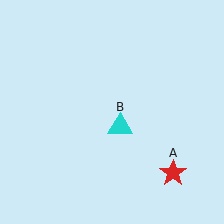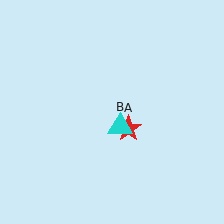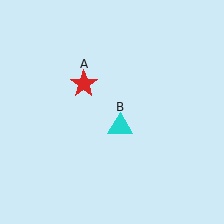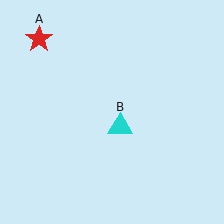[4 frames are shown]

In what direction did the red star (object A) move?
The red star (object A) moved up and to the left.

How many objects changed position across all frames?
1 object changed position: red star (object A).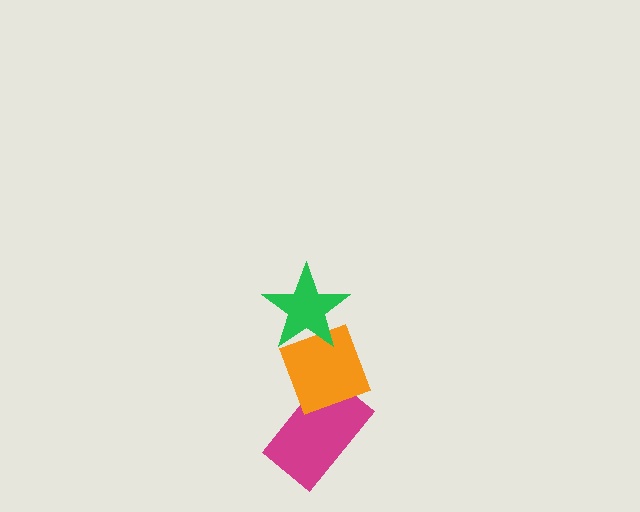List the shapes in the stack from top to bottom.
From top to bottom: the green star, the orange diamond, the magenta rectangle.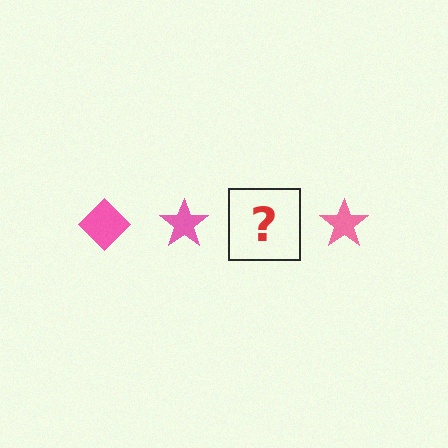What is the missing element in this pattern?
The missing element is a pink diamond.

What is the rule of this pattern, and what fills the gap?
The rule is that the pattern cycles through diamond, star shapes in pink. The gap should be filled with a pink diamond.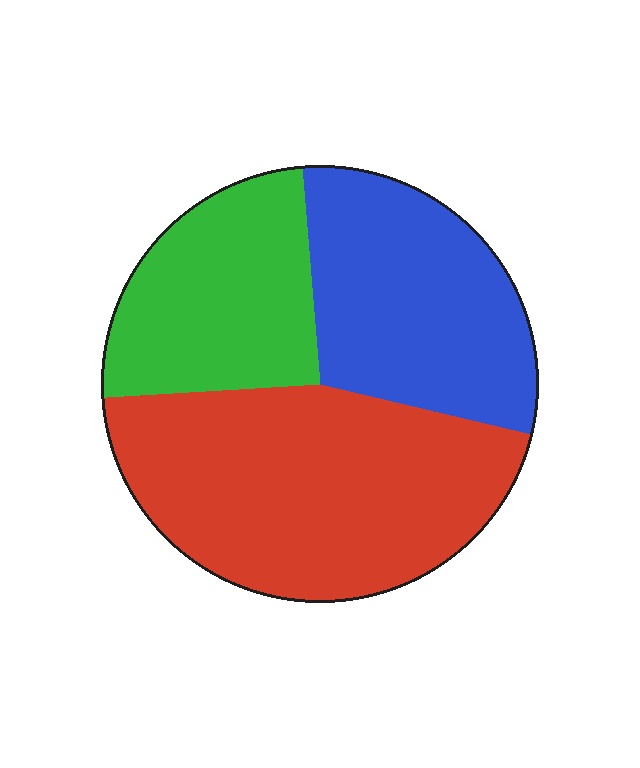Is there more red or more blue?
Red.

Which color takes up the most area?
Red, at roughly 45%.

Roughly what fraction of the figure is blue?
Blue covers about 30% of the figure.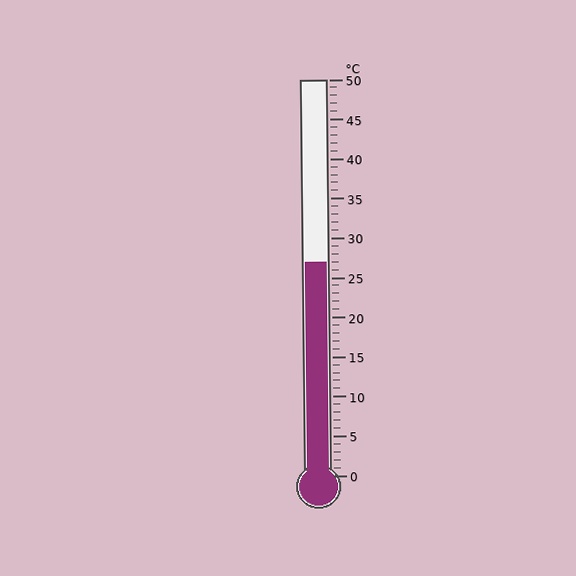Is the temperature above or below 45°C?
The temperature is below 45°C.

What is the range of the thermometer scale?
The thermometer scale ranges from 0°C to 50°C.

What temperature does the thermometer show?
The thermometer shows approximately 27°C.